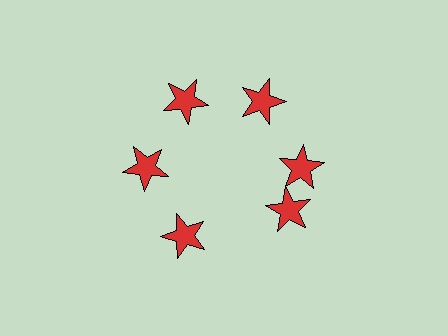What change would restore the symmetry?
The symmetry would be restored by rotating it back into even spacing with its neighbors so that all 6 stars sit at equal angles and equal distance from the center.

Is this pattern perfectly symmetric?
No. The 6 red stars are arranged in a ring, but one element near the 5 o'clock position is rotated out of alignment along the ring, breaking the 6-fold rotational symmetry.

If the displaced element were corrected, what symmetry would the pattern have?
It would have 6-fold rotational symmetry — the pattern would map onto itself every 60 degrees.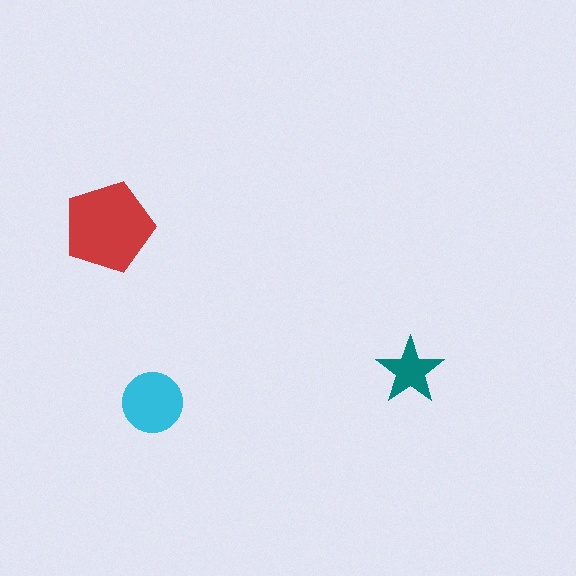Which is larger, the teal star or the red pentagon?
The red pentagon.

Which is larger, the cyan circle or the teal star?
The cyan circle.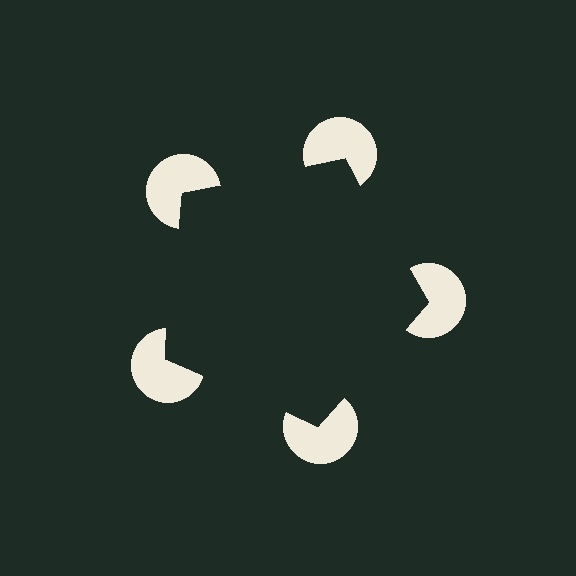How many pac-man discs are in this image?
There are 5 — one at each vertex of the illusory pentagon.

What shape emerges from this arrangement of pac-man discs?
An illusory pentagon — its edges are inferred from the aligned wedge cuts in the pac-man discs, not physically drawn.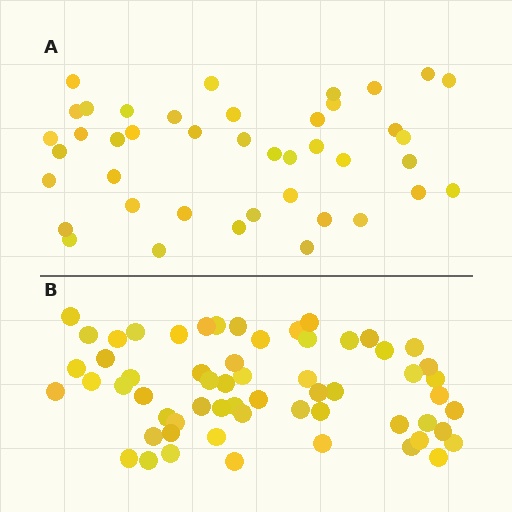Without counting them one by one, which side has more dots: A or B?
Region B (the bottom region) has more dots.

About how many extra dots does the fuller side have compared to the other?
Region B has approximately 20 more dots than region A.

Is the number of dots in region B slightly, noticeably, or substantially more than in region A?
Region B has noticeably more, but not dramatically so. The ratio is roughly 1.4 to 1.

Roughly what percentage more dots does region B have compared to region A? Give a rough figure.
About 45% more.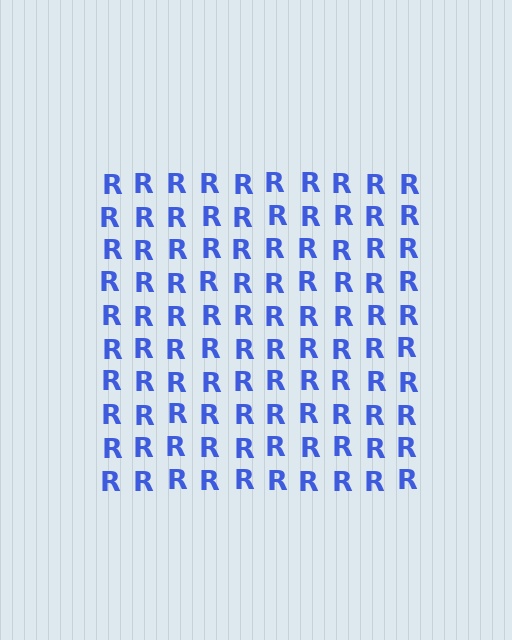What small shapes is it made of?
It is made of small letter R's.